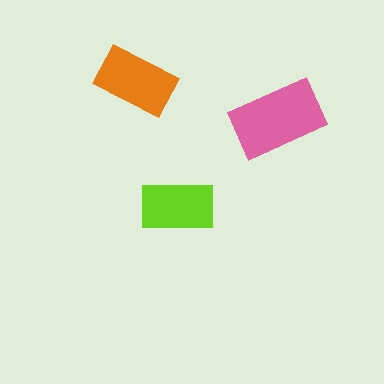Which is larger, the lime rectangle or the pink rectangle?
The pink one.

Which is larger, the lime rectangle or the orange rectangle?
The orange one.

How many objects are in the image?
There are 3 objects in the image.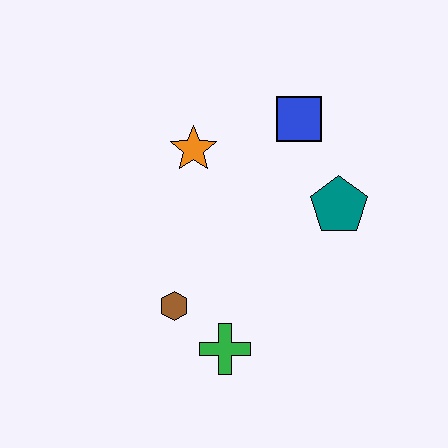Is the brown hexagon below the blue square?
Yes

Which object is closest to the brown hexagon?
The green cross is closest to the brown hexagon.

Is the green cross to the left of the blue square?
Yes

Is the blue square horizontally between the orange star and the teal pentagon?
Yes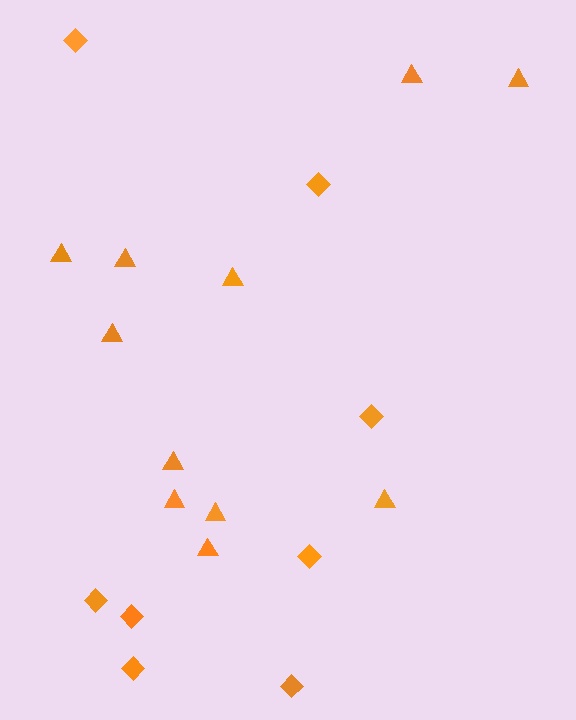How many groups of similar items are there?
There are 2 groups: one group of triangles (11) and one group of diamonds (8).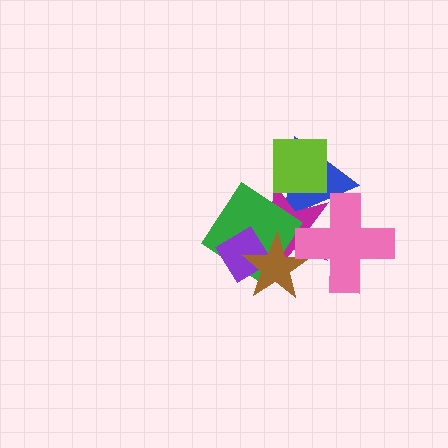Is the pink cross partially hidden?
No, no other shape covers it.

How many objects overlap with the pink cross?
3 objects overlap with the pink cross.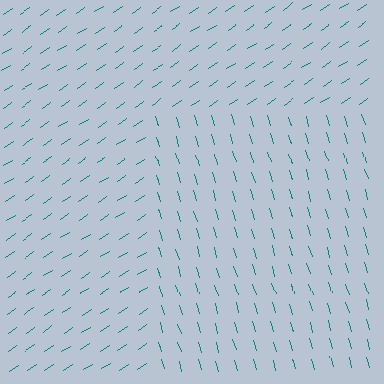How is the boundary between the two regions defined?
The boundary is defined purely by a change in line orientation (approximately 73 degrees difference). All lines are the same color and thickness.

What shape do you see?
I see a rectangle.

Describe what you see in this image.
The image is filled with small teal line segments. A rectangle region in the image has lines oriented differently from the surrounding lines, creating a visible texture boundary.